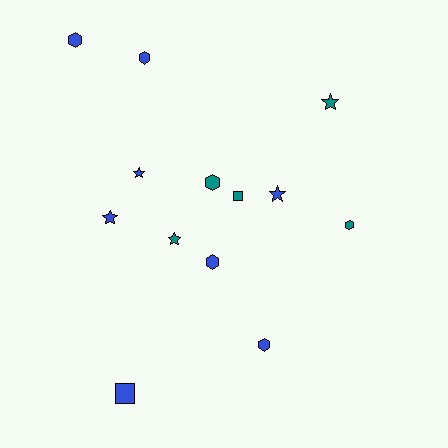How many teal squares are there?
There is 1 teal square.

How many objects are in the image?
There are 13 objects.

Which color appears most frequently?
Blue, with 8 objects.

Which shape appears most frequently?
Hexagon, with 6 objects.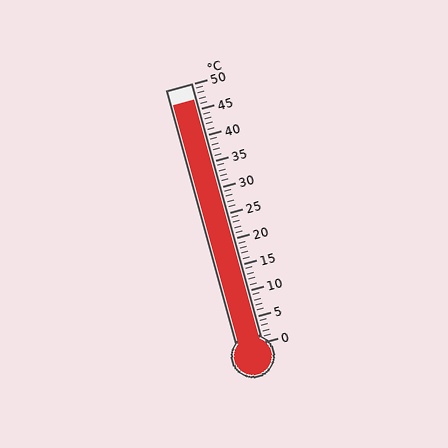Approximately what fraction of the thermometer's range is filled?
The thermometer is filled to approximately 95% of its range.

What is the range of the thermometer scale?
The thermometer scale ranges from 0°C to 50°C.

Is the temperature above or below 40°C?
The temperature is above 40°C.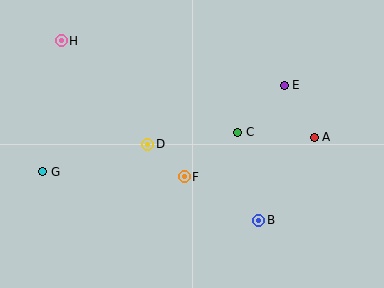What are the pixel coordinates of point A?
Point A is at (314, 137).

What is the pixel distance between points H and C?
The distance between H and C is 199 pixels.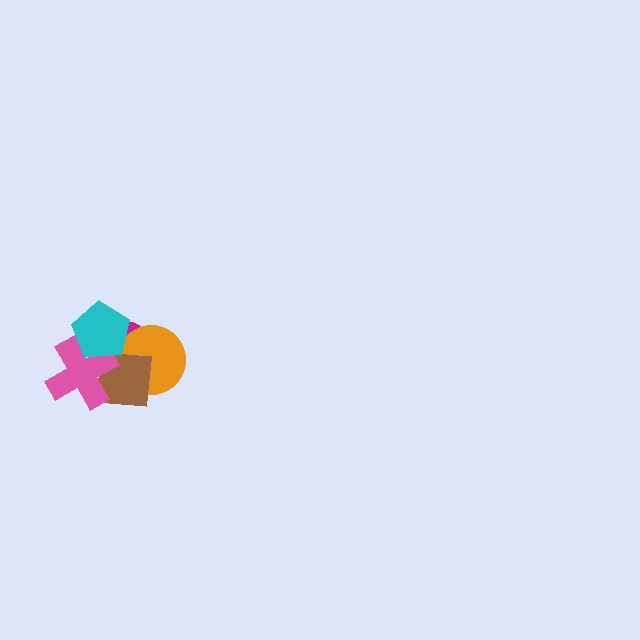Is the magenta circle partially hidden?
Yes, it is partially covered by another shape.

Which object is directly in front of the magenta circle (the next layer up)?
The orange circle is directly in front of the magenta circle.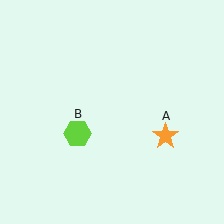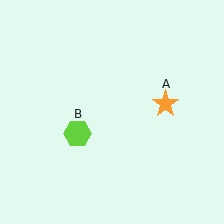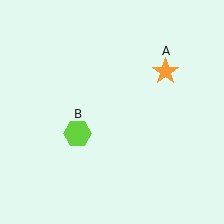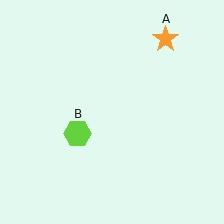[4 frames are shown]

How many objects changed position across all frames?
1 object changed position: orange star (object A).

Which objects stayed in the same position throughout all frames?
Lime hexagon (object B) remained stationary.